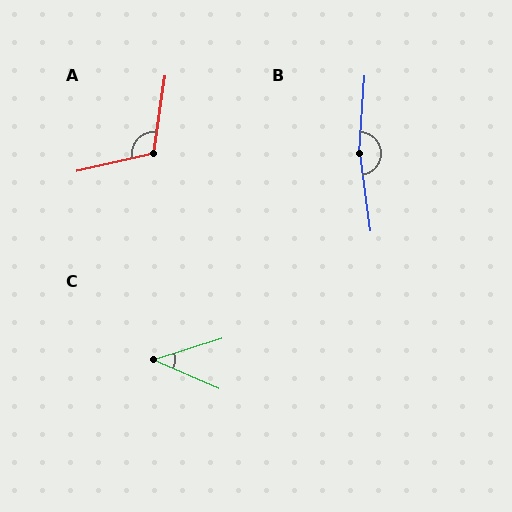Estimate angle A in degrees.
Approximately 111 degrees.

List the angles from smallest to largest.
C (41°), A (111°), B (168°).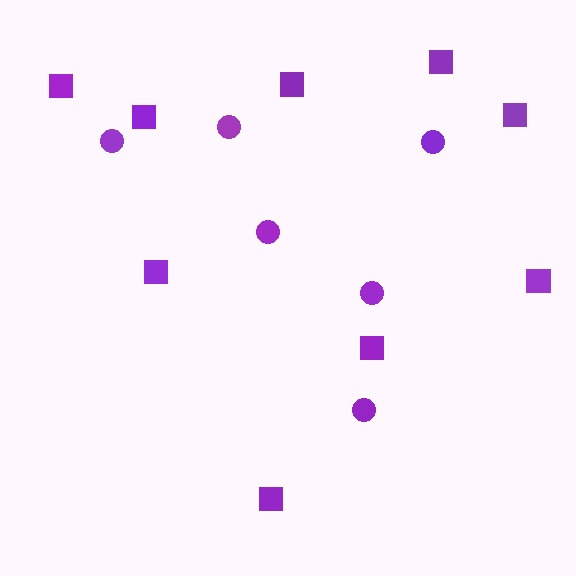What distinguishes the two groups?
There are 2 groups: one group of squares (9) and one group of circles (6).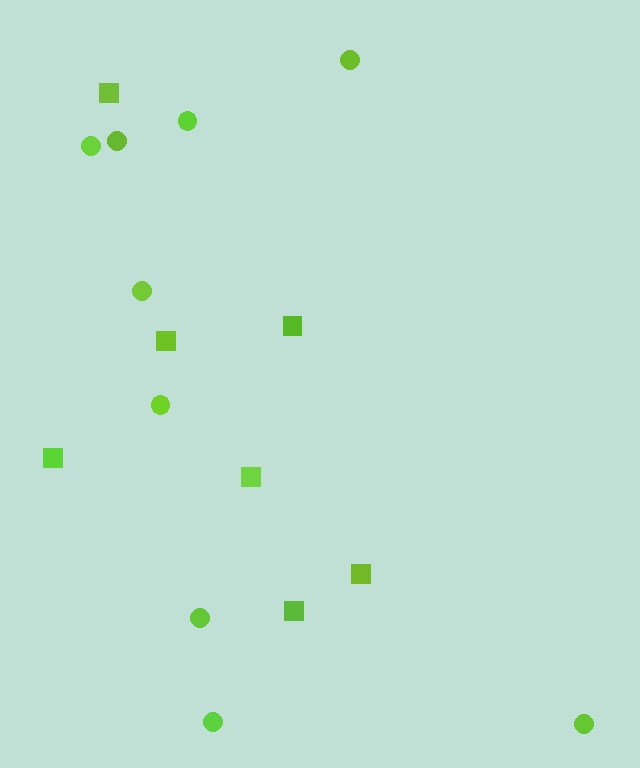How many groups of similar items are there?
There are 2 groups: one group of squares (7) and one group of circles (9).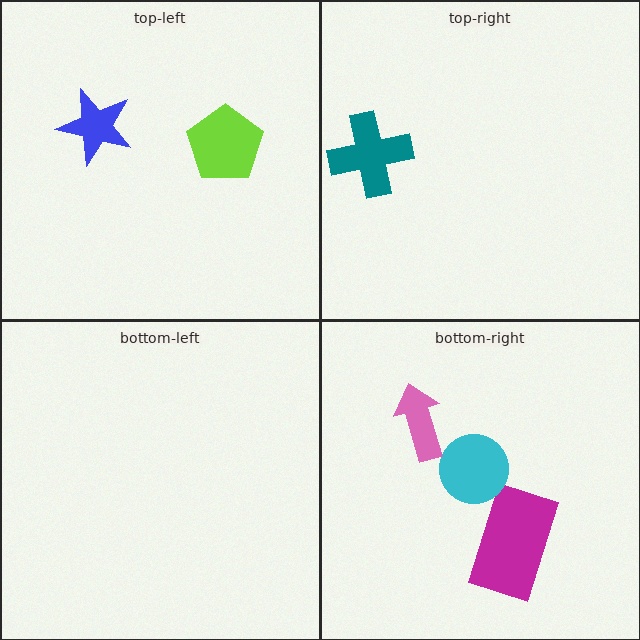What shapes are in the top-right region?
The teal cross.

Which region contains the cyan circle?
The bottom-right region.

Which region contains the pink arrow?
The bottom-right region.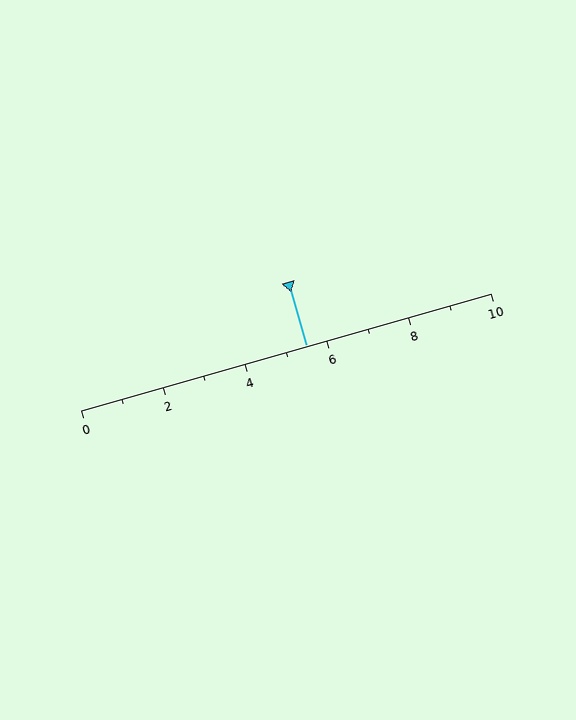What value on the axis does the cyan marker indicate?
The marker indicates approximately 5.5.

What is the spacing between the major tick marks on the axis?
The major ticks are spaced 2 apart.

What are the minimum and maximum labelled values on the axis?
The axis runs from 0 to 10.